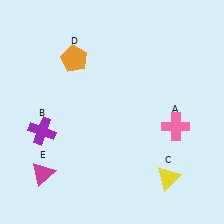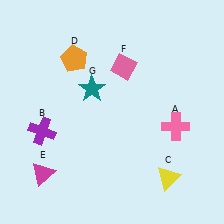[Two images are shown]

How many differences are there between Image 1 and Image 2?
There are 2 differences between the two images.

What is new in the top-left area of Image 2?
A teal star (G) was added in the top-left area of Image 2.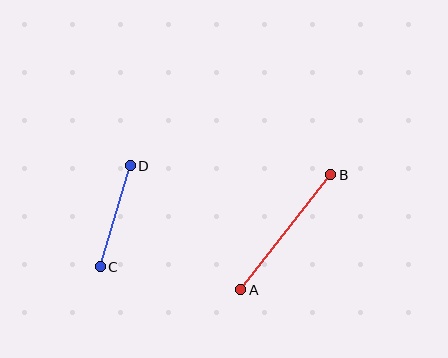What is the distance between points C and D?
The distance is approximately 105 pixels.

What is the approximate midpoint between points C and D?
The midpoint is at approximately (115, 216) pixels.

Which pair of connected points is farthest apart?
Points A and B are farthest apart.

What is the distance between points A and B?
The distance is approximately 146 pixels.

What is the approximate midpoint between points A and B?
The midpoint is at approximately (286, 232) pixels.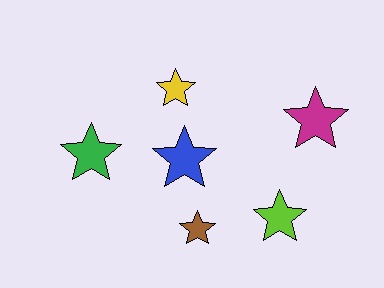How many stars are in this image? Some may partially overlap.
There are 6 stars.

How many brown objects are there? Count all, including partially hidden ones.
There is 1 brown object.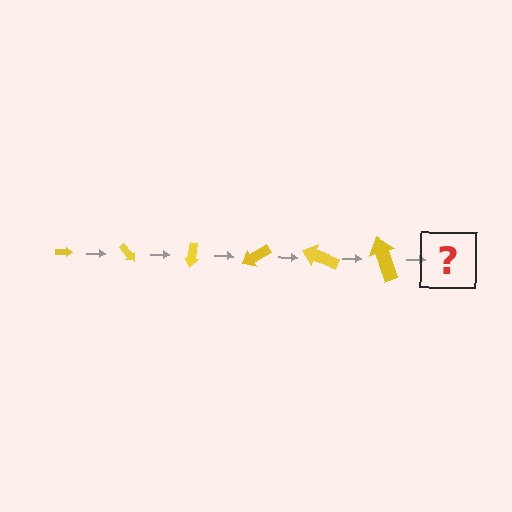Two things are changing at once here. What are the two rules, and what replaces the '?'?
The two rules are that the arrow grows larger each step and it rotates 50 degrees each step. The '?' should be an arrow, larger than the previous one and rotated 300 degrees from the start.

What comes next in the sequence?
The next element should be an arrow, larger than the previous one and rotated 300 degrees from the start.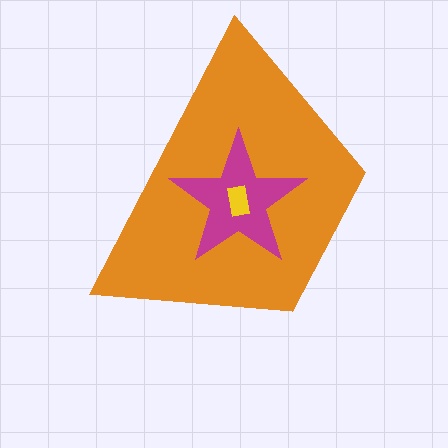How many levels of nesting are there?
3.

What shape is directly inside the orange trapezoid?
The magenta star.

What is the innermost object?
The yellow rectangle.